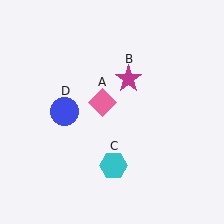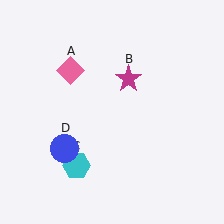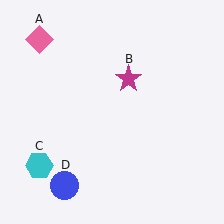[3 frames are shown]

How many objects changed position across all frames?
3 objects changed position: pink diamond (object A), cyan hexagon (object C), blue circle (object D).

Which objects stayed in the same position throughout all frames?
Magenta star (object B) remained stationary.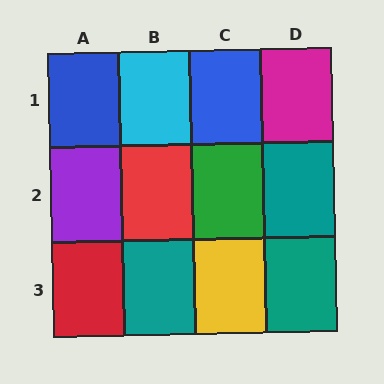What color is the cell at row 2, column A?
Purple.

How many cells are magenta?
1 cell is magenta.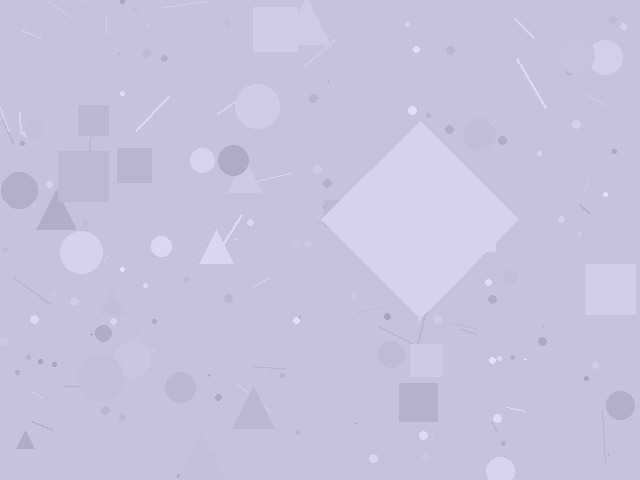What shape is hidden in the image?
A diamond is hidden in the image.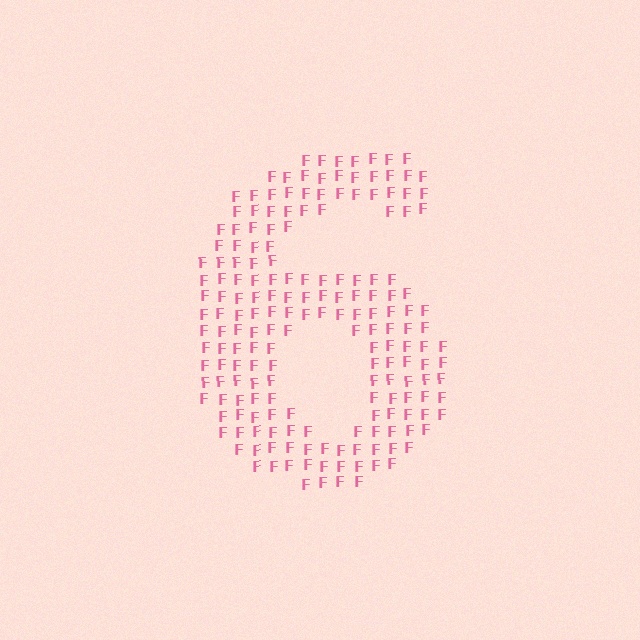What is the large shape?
The large shape is the digit 6.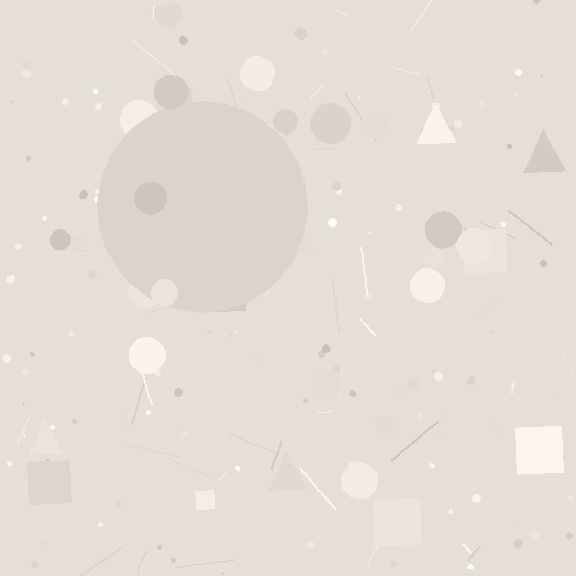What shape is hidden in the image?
A circle is hidden in the image.